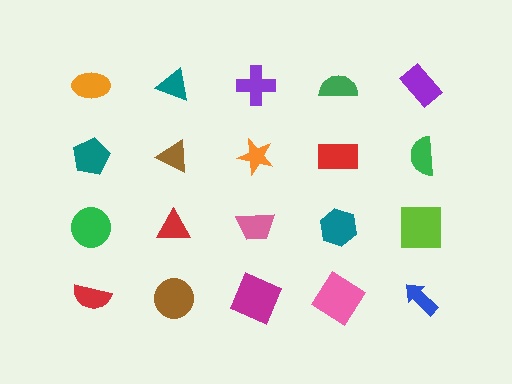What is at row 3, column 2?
A red triangle.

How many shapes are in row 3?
5 shapes.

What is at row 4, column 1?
A red semicircle.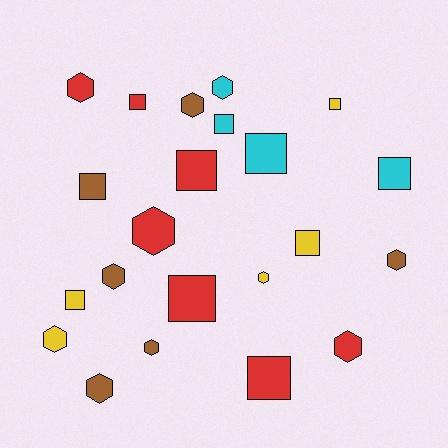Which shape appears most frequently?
Square, with 11 objects.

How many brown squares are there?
There is 1 brown square.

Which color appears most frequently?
Red, with 7 objects.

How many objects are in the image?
There are 22 objects.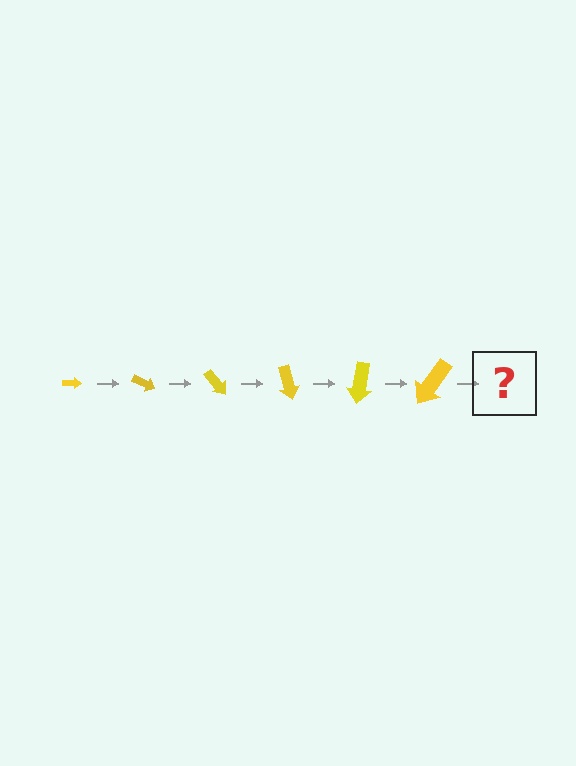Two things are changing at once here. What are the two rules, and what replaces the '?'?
The two rules are that the arrow grows larger each step and it rotates 25 degrees each step. The '?' should be an arrow, larger than the previous one and rotated 150 degrees from the start.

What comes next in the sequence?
The next element should be an arrow, larger than the previous one and rotated 150 degrees from the start.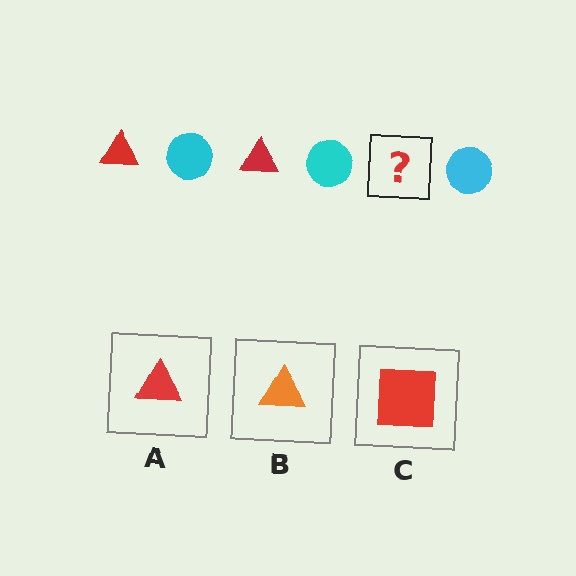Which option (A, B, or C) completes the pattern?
A.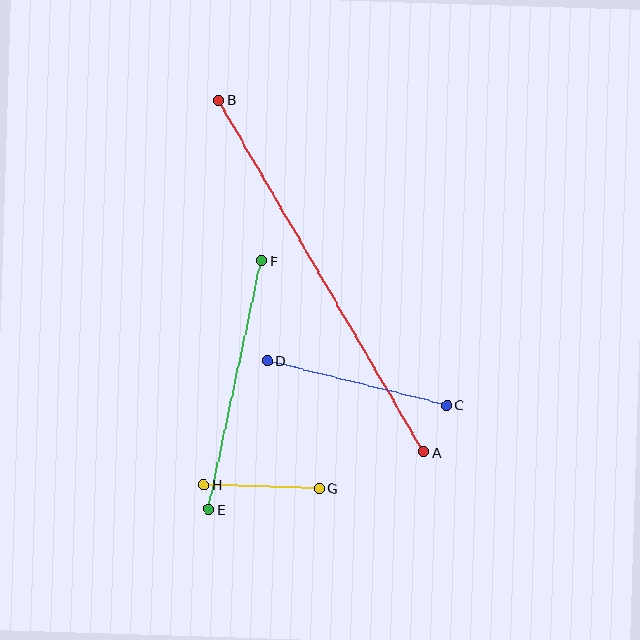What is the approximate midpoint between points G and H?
The midpoint is at approximately (261, 486) pixels.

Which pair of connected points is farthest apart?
Points A and B are farthest apart.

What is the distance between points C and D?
The distance is approximately 185 pixels.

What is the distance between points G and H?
The distance is approximately 115 pixels.